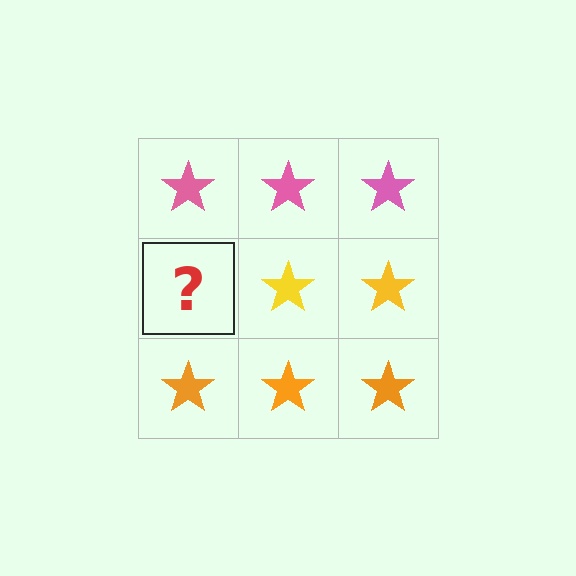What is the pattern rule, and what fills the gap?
The rule is that each row has a consistent color. The gap should be filled with a yellow star.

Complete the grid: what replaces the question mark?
The question mark should be replaced with a yellow star.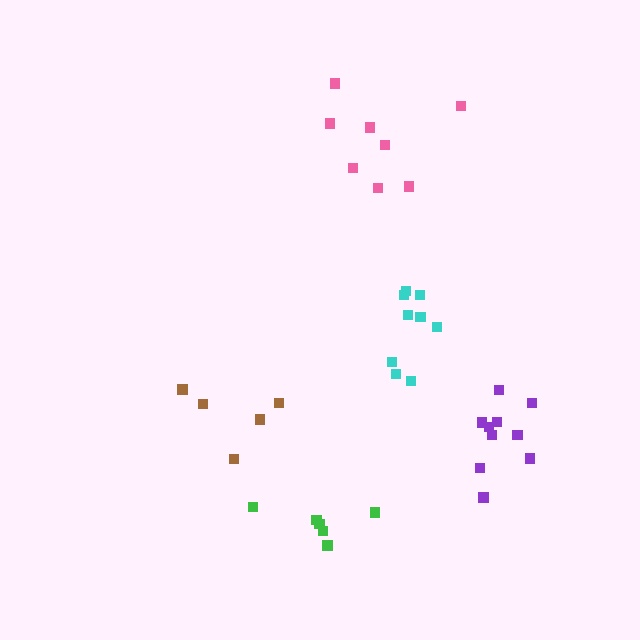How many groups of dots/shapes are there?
There are 5 groups.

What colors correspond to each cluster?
The clusters are colored: brown, pink, cyan, purple, green.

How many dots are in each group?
Group 1: 5 dots, Group 2: 8 dots, Group 3: 10 dots, Group 4: 10 dots, Group 5: 6 dots (39 total).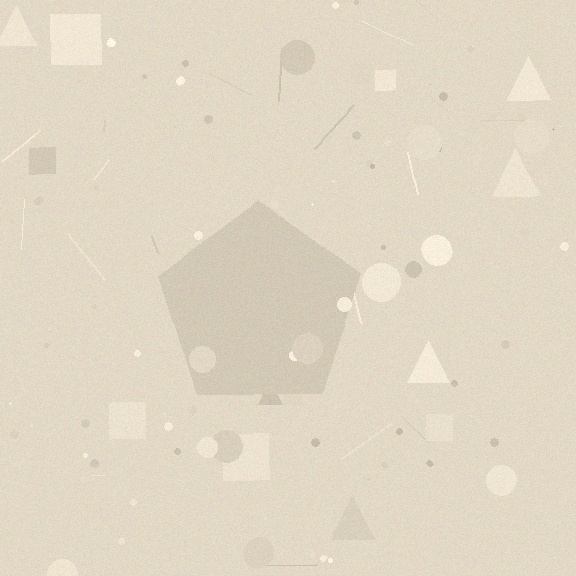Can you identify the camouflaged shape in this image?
The camouflaged shape is a pentagon.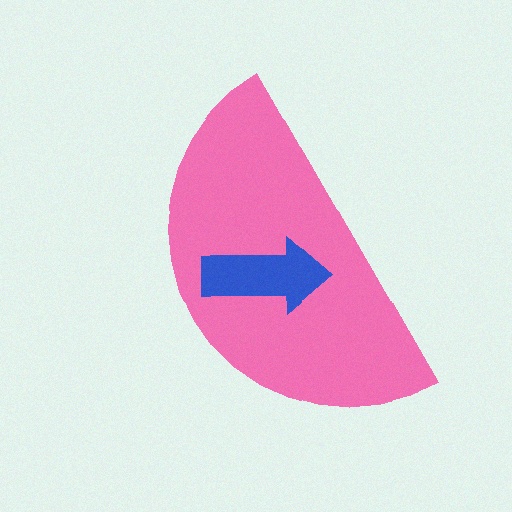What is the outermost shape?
The pink semicircle.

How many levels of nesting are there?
2.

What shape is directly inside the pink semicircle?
The blue arrow.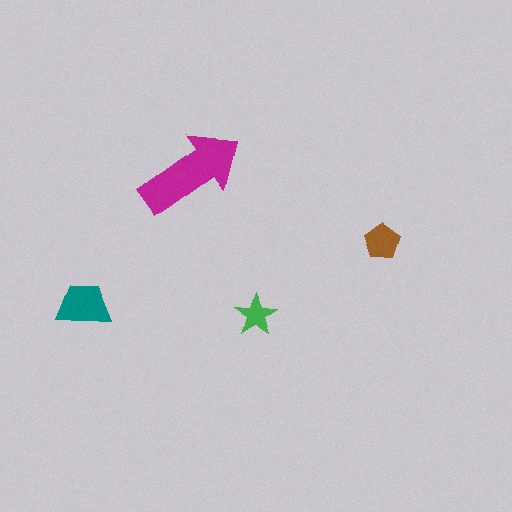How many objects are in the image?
There are 4 objects in the image.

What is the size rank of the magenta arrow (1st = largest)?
1st.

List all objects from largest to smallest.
The magenta arrow, the teal trapezoid, the brown pentagon, the green star.